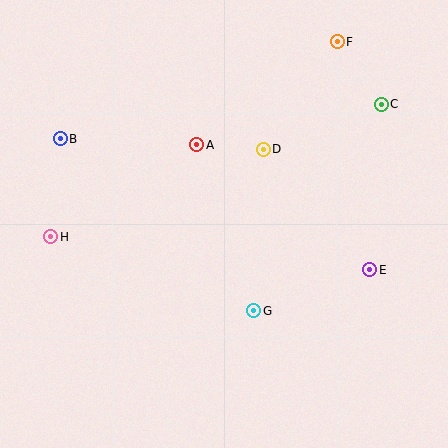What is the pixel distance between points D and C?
The distance between D and C is 126 pixels.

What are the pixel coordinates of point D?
Point D is at (263, 149).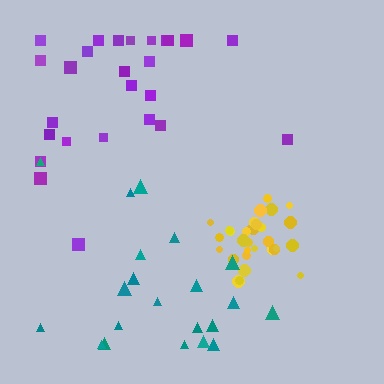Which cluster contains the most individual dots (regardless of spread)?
Yellow (32).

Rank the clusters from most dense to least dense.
yellow, purple, teal.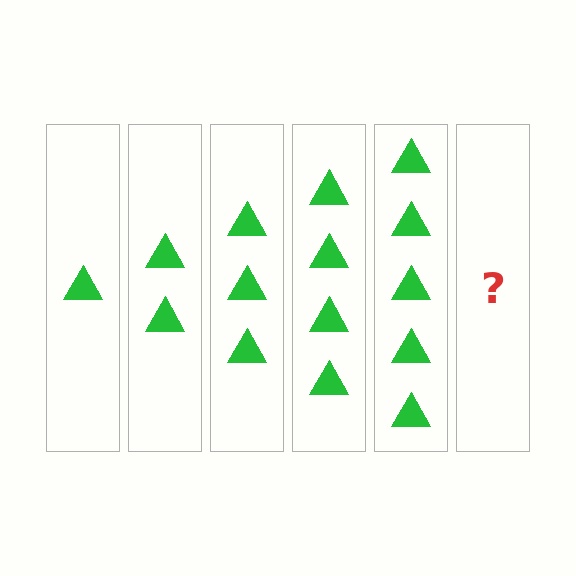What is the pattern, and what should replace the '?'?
The pattern is that each step adds one more triangle. The '?' should be 6 triangles.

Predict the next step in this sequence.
The next step is 6 triangles.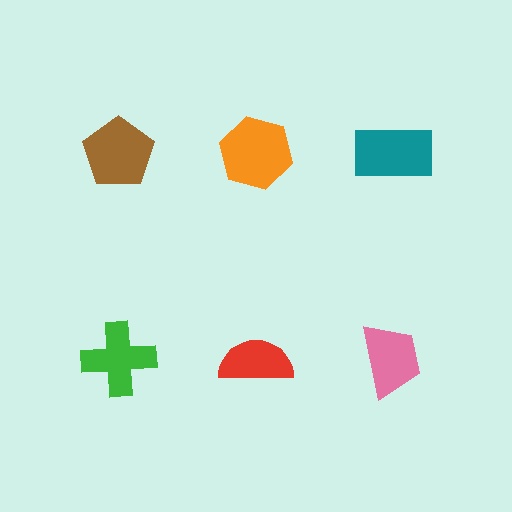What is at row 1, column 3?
A teal rectangle.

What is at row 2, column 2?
A red semicircle.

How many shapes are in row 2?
3 shapes.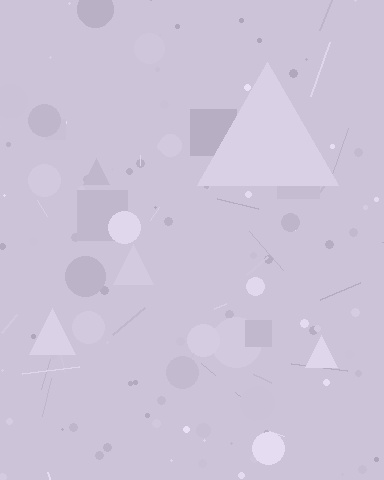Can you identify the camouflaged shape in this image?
The camouflaged shape is a triangle.